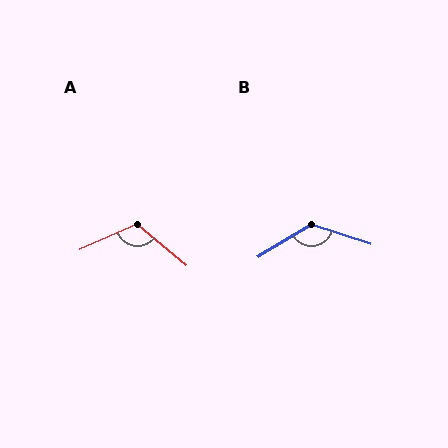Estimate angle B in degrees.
Approximately 131 degrees.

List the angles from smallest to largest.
A (116°), B (131°).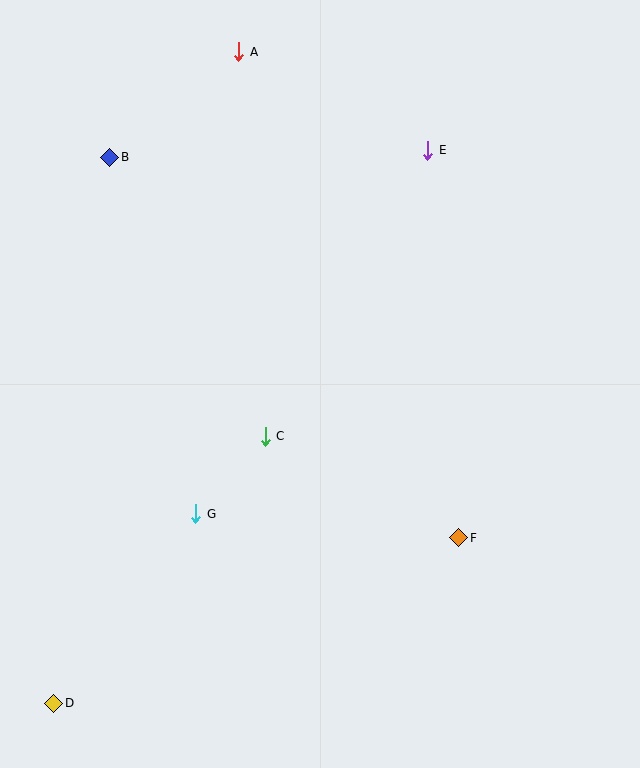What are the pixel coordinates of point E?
Point E is at (428, 150).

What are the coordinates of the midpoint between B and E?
The midpoint between B and E is at (269, 154).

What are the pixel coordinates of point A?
Point A is at (239, 52).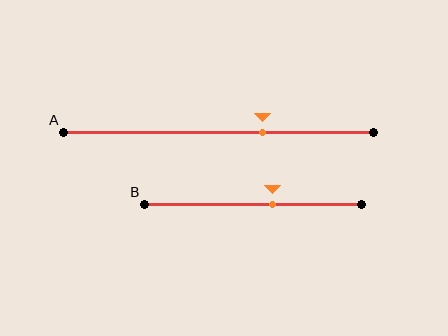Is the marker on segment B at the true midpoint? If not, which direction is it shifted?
No, the marker on segment B is shifted to the right by about 9% of the segment length.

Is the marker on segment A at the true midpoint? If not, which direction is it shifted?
No, the marker on segment A is shifted to the right by about 14% of the segment length.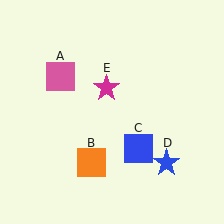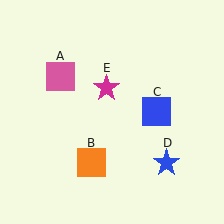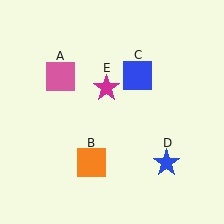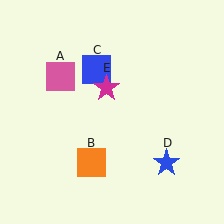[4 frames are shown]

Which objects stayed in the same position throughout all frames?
Pink square (object A) and orange square (object B) and blue star (object D) and magenta star (object E) remained stationary.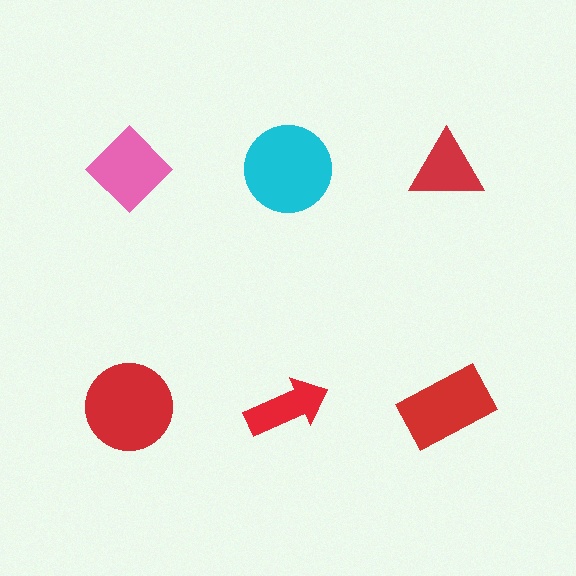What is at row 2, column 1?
A red circle.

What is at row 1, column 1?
A pink diamond.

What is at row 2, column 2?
A red arrow.